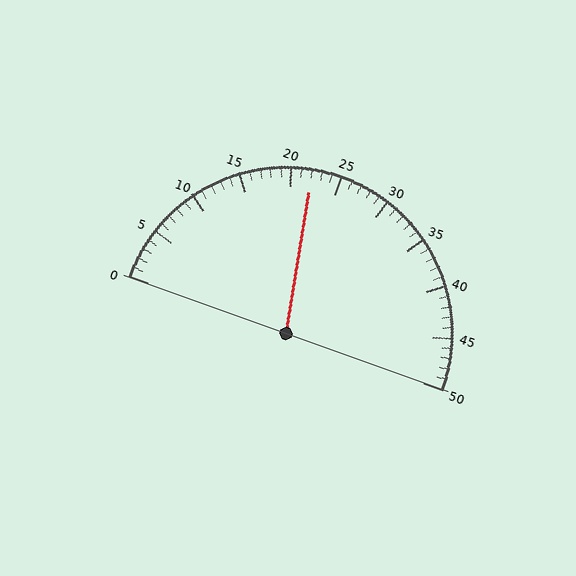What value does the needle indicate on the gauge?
The needle indicates approximately 22.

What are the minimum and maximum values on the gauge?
The gauge ranges from 0 to 50.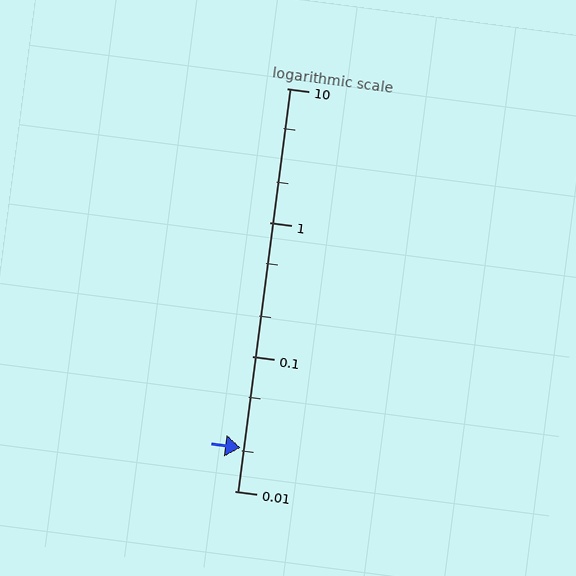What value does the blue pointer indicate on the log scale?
The pointer indicates approximately 0.021.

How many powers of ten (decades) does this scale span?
The scale spans 3 decades, from 0.01 to 10.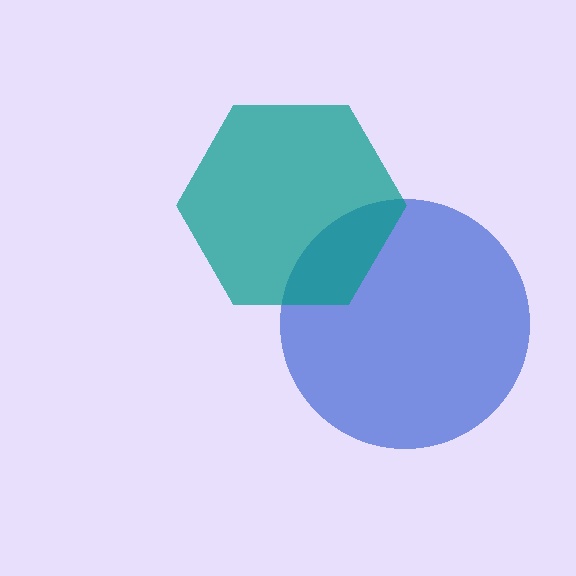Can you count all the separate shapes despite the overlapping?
Yes, there are 2 separate shapes.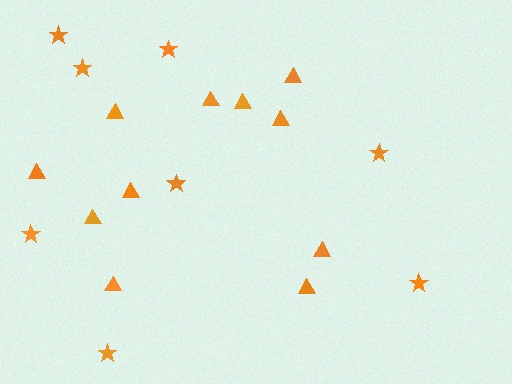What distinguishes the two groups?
There are 2 groups: one group of stars (8) and one group of triangles (11).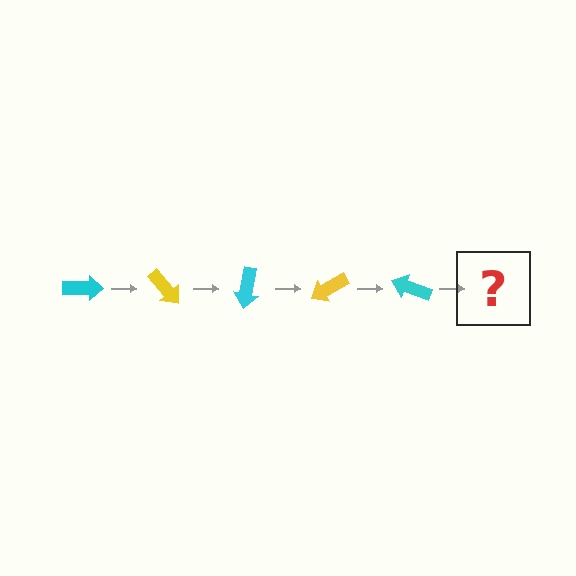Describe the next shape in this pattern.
It should be a yellow arrow, rotated 250 degrees from the start.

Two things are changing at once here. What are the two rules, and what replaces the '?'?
The two rules are that it rotates 50 degrees each step and the color cycles through cyan and yellow. The '?' should be a yellow arrow, rotated 250 degrees from the start.